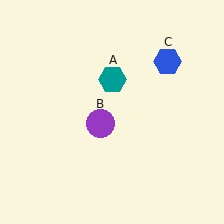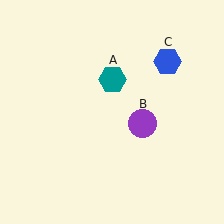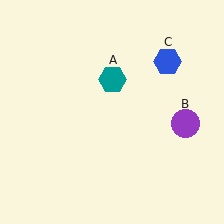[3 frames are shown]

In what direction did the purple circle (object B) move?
The purple circle (object B) moved right.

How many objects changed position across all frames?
1 object changed position: purple circle (object B).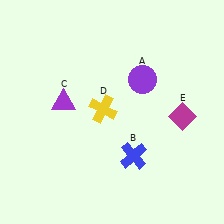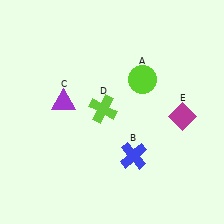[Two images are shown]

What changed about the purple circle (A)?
In Image 1, A is purple. In Image 2, it changed to lime.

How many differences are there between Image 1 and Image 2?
There are 2 differences between the two images.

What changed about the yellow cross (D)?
In Image 1, D is yellow. In Image 2, it changed to lime.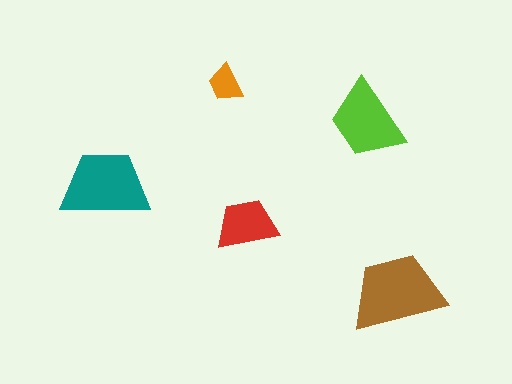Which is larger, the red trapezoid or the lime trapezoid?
The lime one.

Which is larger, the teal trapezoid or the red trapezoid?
The teal one.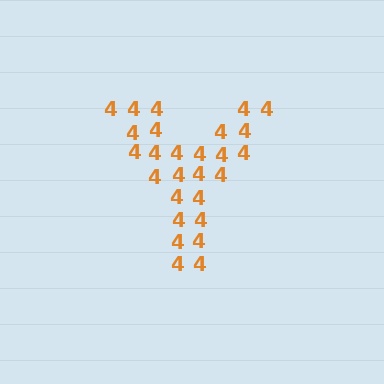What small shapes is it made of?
It is made of small digit 4's.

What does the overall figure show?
The overall figure shows the letter Y.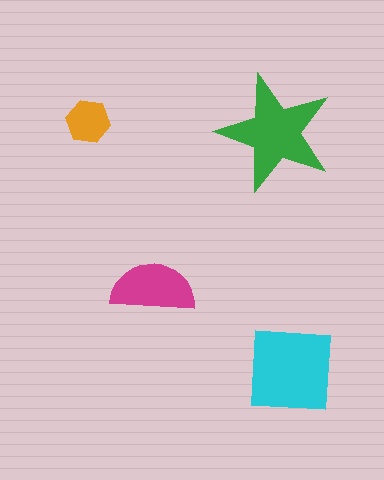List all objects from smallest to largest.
The orange hexagon, the magenta semicircle, the green star, the cyan square.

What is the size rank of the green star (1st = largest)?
2nd.